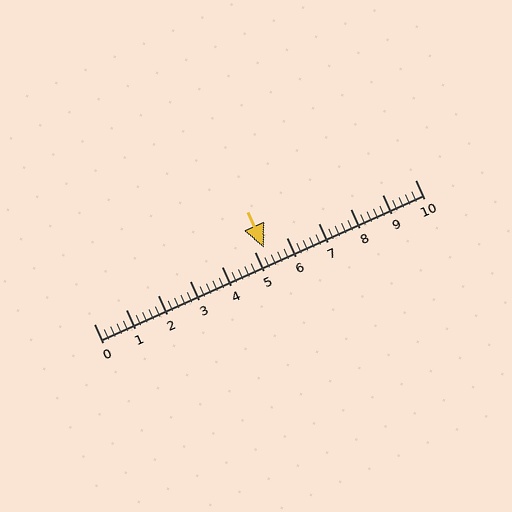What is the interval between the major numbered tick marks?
The major tick marks are spaced 1 units apart.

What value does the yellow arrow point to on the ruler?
The yellow arrow points to approximately 5.3.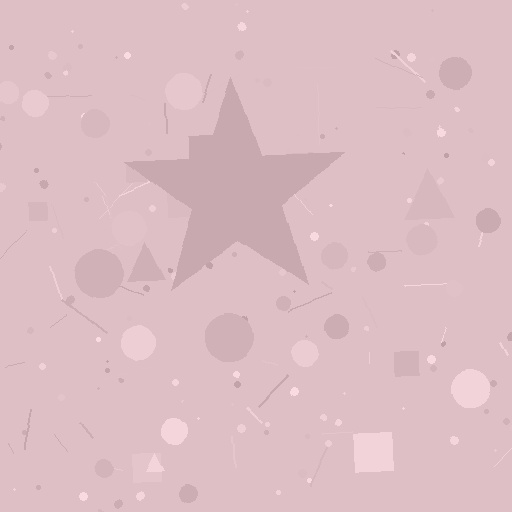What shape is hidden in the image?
A star is hidden in the image.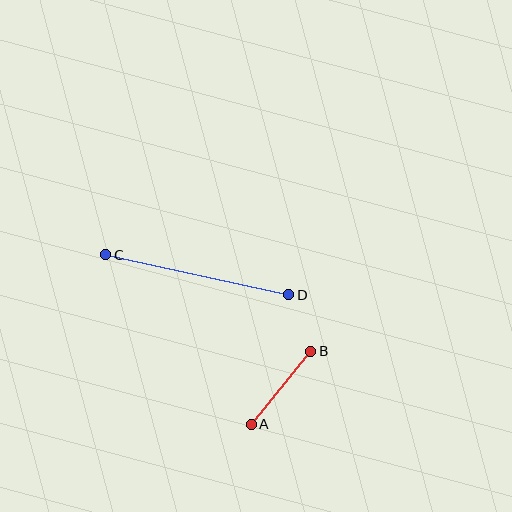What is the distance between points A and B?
The distance is approximately 94 pixels.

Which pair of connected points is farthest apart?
Points C and D are farthest apart.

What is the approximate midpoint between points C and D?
The midpoint is at approximately (197, 275) pixels.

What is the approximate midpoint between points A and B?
The midpoint is at approximately (281, 388) pixels.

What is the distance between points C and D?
The distance is approximately 187 pixels.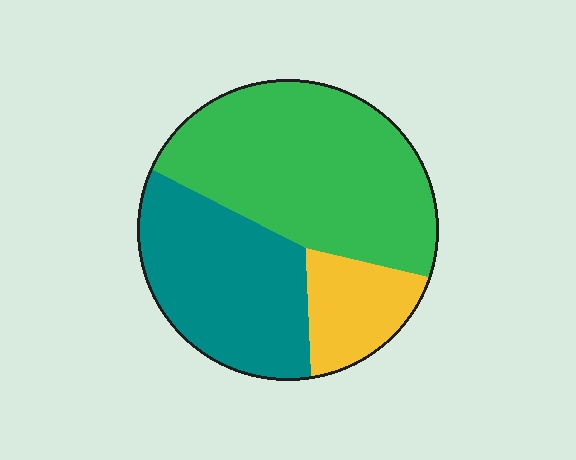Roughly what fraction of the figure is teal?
Teal takes up about one third (1/3) of the figure.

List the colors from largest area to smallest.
From largest to smallest: green, teal, yellow.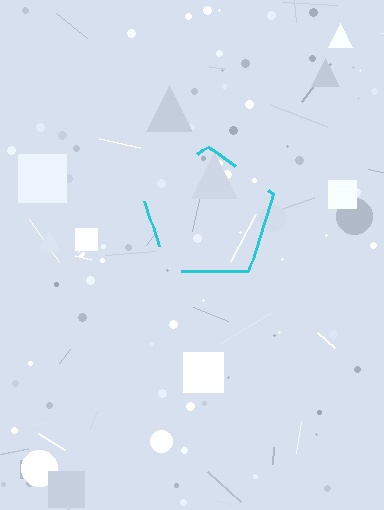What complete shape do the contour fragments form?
The contour fragments form a pentagon.